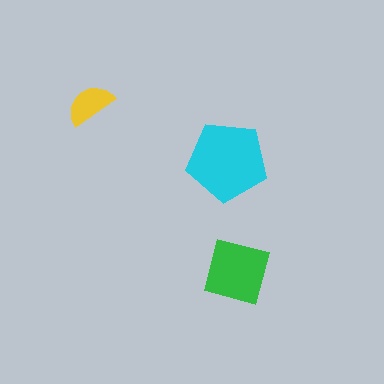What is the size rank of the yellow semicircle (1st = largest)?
3rd.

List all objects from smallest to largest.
The yellow semicircle, the green square, the cyan pentagon.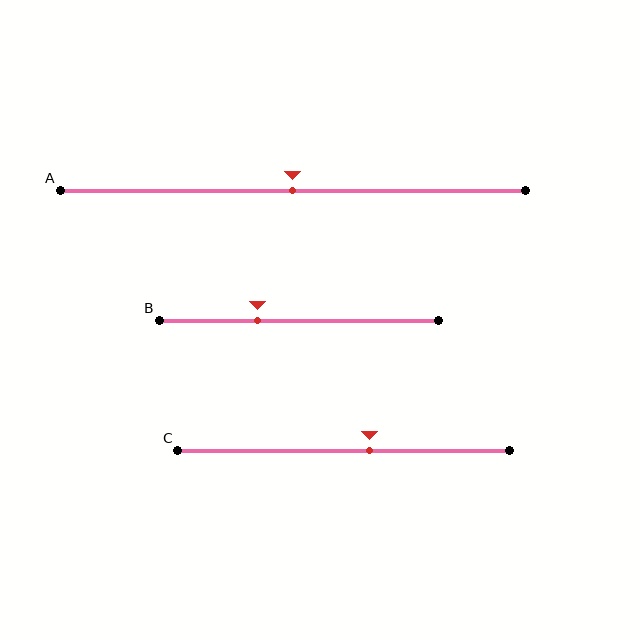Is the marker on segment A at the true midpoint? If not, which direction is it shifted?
Yes, the marker on segment A is at the true midpoint.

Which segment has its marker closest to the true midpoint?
Segment A has its marker closest to the true midpoint.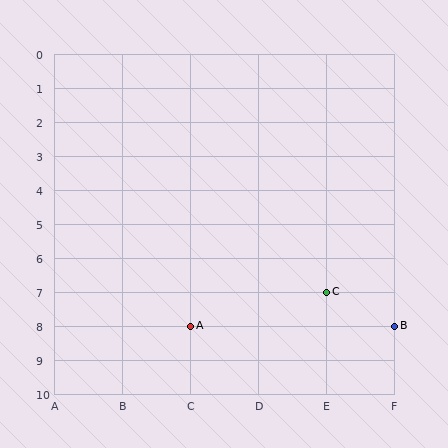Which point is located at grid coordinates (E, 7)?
Point C is at (E, 7).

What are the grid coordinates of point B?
Point B is at grid coordinates (F, 8).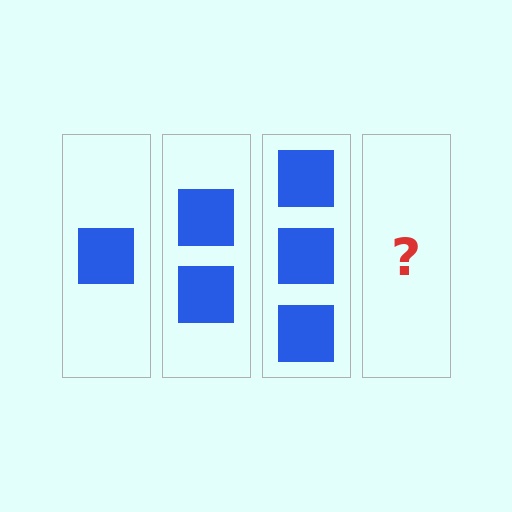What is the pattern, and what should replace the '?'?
The pattern is that each step adds one more square. The '?' should be 4 squares.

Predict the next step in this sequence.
The next step is 4 squares.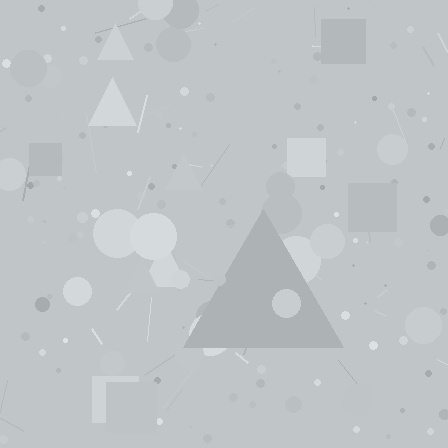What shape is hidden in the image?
A triangle is hidden in the image.